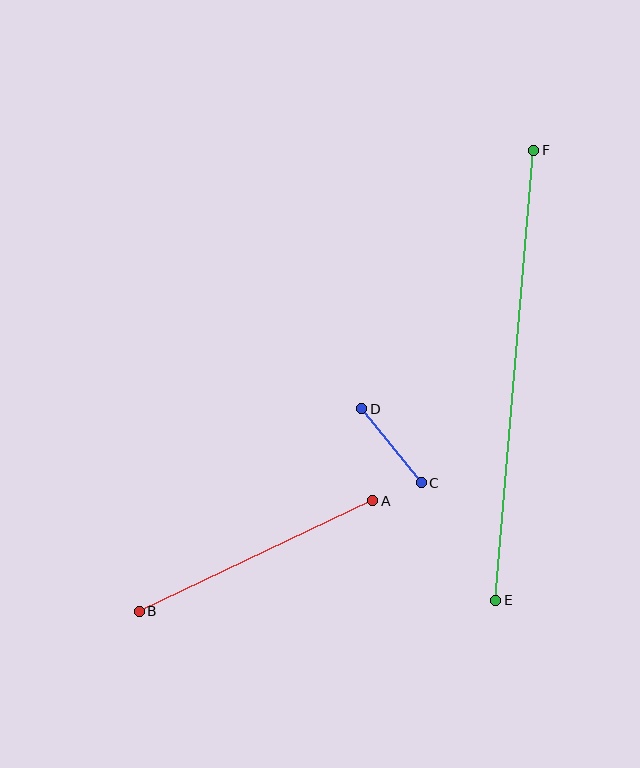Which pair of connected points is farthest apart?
Points E and F are farthest apart.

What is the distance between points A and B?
The distance is approximately 258 pixels.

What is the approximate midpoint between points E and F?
The midpoint is at approximately (515, 375) pixels.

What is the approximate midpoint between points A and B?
The midpoint is at approximately (256, 556) pixels.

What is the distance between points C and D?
The distance is approximately 95 pixels.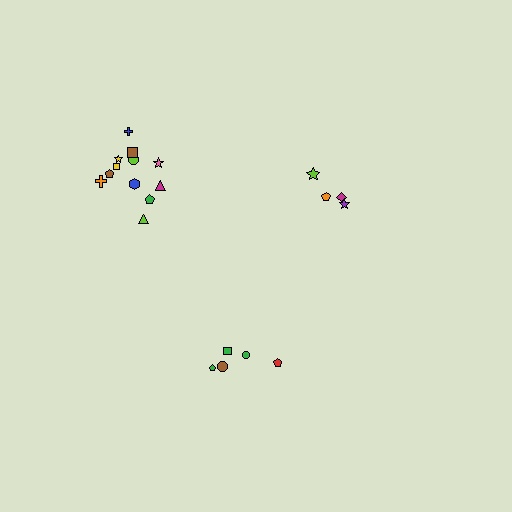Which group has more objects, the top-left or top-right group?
The top-left group.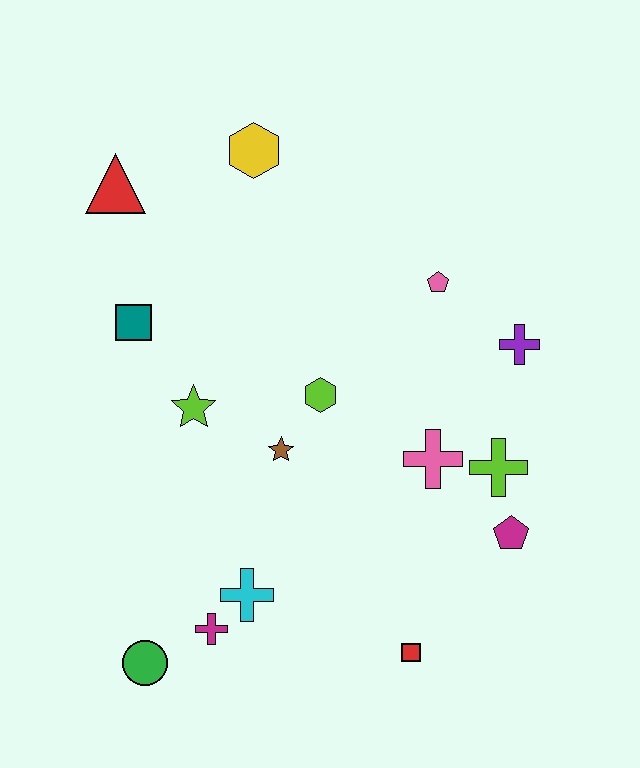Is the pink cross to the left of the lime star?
No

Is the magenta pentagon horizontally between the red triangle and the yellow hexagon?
No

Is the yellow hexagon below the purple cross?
No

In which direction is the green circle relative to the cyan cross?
The green circle is to the left of the cyan cross.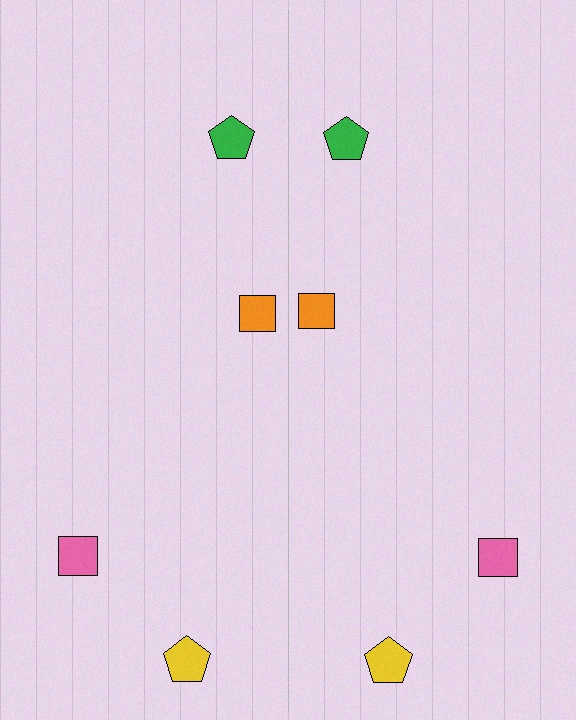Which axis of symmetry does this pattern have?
The pattern has a vertical axis of symmetry running through the center of the image.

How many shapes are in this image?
There are 8 shapes in this image.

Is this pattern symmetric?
Yes, this pattern has bilateral (reflection) symmetry.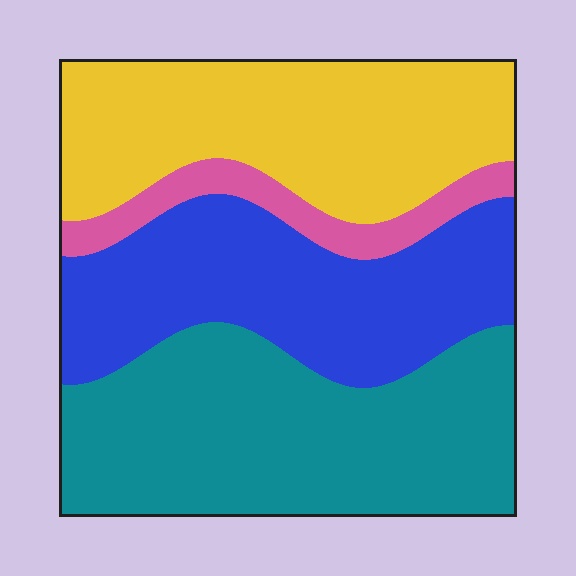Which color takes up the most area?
Teal, at roughly 35%.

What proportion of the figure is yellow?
Yellow takes up between a quarter and a half of the figure.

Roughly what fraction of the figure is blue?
Blue takes up about one quarter (1/4) of the figure.